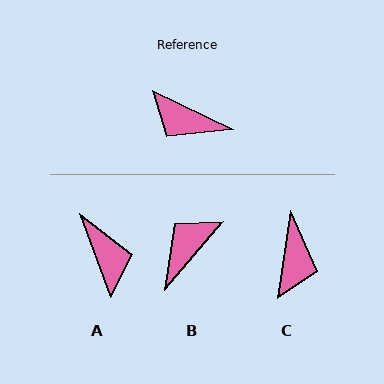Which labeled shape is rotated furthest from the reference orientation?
A, about 136 degrees away.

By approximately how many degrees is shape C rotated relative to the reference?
Approximately 108 degrees counter-clockwise.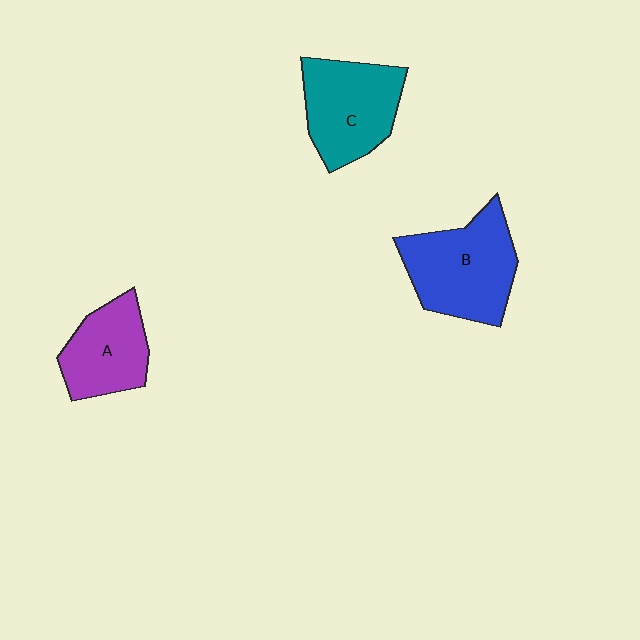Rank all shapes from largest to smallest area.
From largest to smallest: B (blue), C (teal), A (purple).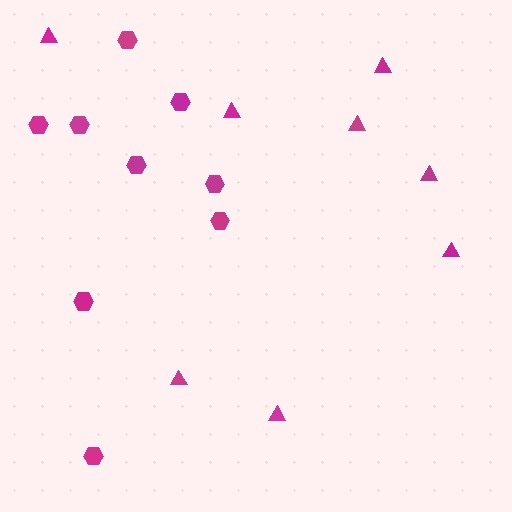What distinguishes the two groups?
There are 2 groups: one group of hexagons (9) and one group of triangles (8).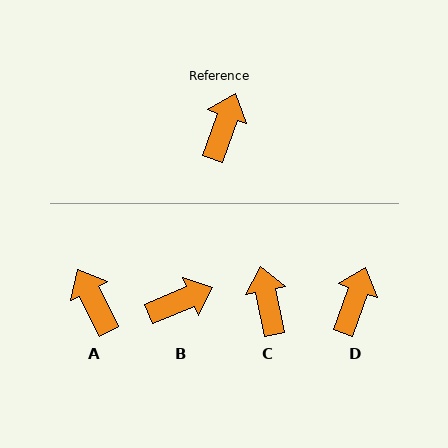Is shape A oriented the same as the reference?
No, it is off by about 46 degrees.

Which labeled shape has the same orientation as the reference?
D.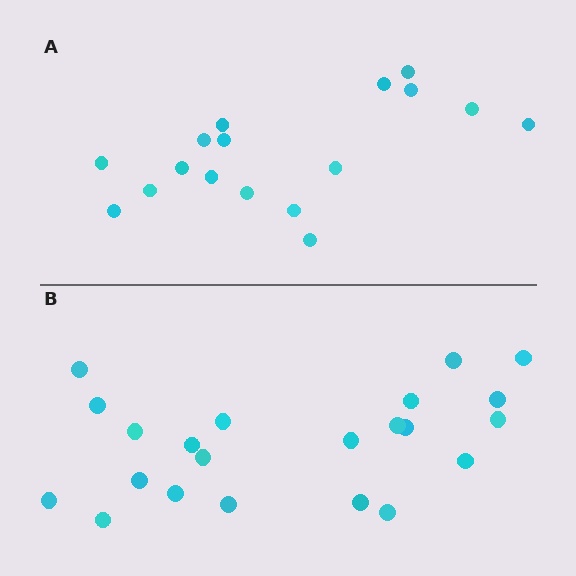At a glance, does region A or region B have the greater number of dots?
Region B (the bottom region) has more dots.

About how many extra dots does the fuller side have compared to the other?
Region B has about 5 more dots than region A.